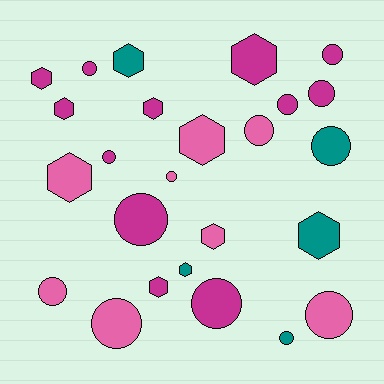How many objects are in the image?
There are 25 objects.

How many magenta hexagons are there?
There are 5 magenta hexagons.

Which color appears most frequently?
Magenta, with 12 objects.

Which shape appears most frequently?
Circle, with 14 objects.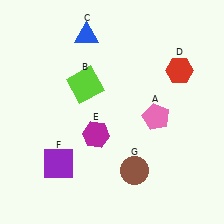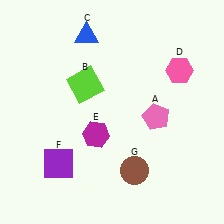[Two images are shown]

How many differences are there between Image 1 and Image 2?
There is 1 difference between the two images.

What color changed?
The hexagon (D) changed from red in Image 1 to pink in Image 2.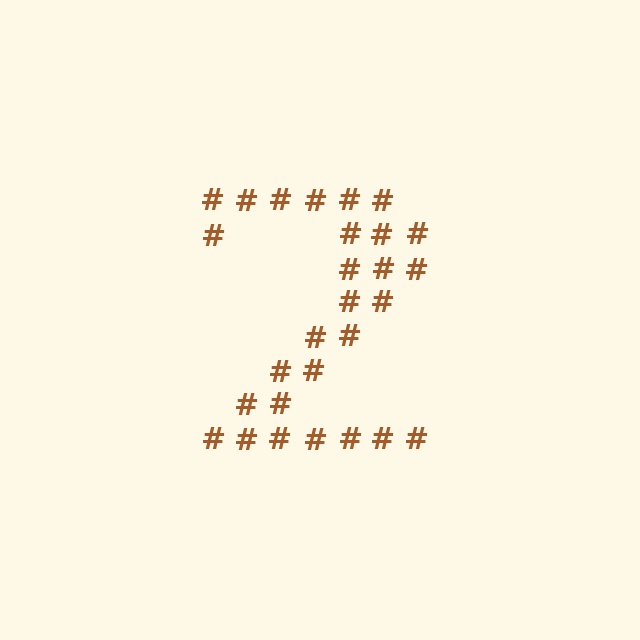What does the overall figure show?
The overall figure shows the digit 2.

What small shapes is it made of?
It is made of small hash symbols.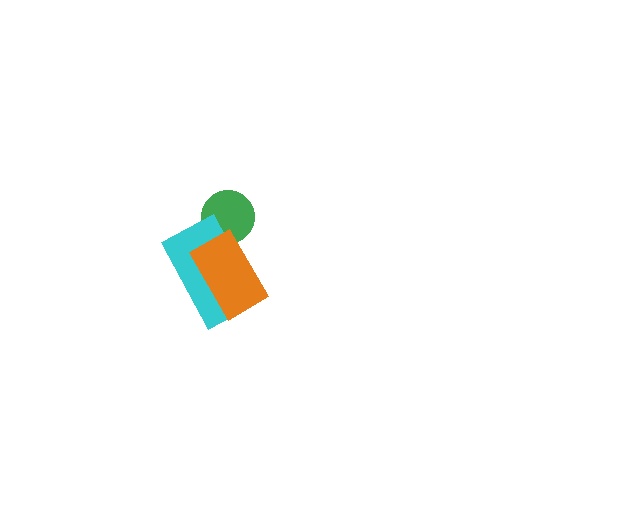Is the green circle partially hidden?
Yes, it is partially covered by another shape.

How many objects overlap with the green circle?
2 objects overlap with the green circle.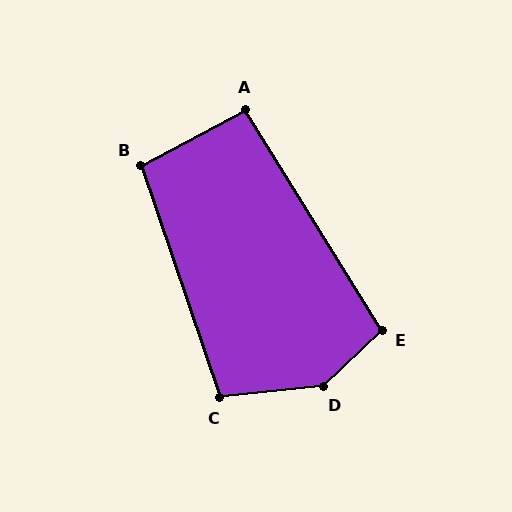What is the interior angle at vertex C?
Approximately 102 degrees (obtuse).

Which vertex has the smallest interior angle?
A, at approximately 94 degrees.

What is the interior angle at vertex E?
Approximately 102 degrees (obtuse).